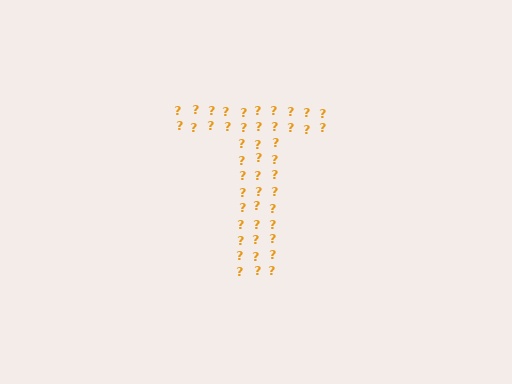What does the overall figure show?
The overall figure shows the letter T.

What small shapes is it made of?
It is made of small question marks.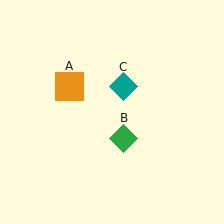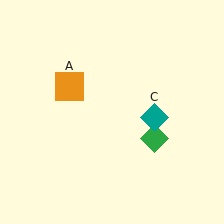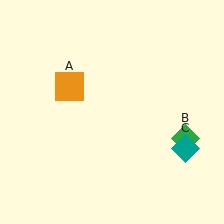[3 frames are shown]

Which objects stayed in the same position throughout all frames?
Orange square (object A) remained stationary.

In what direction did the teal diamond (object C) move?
The teal diamond (object C) moved down and to the right.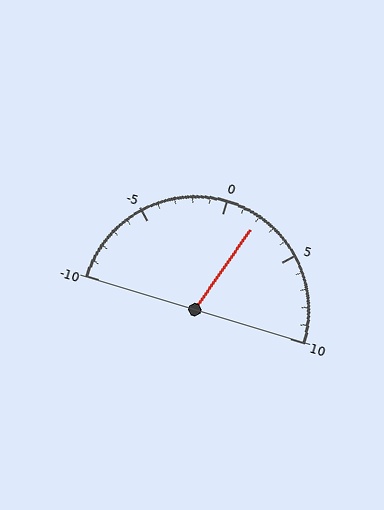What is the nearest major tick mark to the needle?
The nearest major tick mark is 0.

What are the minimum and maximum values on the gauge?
The gauge ranges from -10 to 10.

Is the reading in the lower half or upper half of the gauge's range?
The reading is in the upper half of the range (-10 to 10).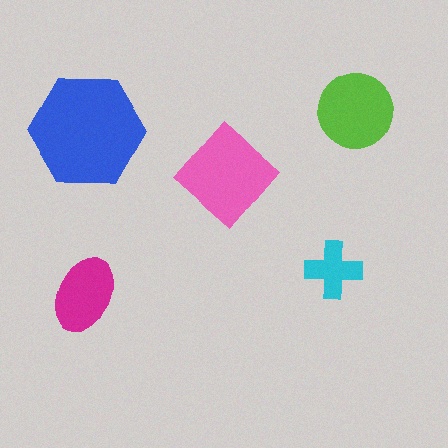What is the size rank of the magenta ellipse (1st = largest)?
4th.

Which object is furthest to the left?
The blue hexagon is leftmost.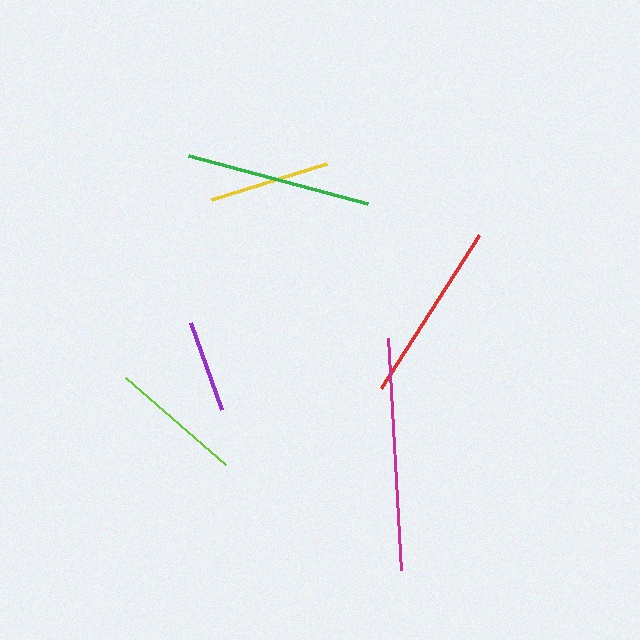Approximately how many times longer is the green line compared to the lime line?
The green line is approximately 1.4 times the length of the lime line.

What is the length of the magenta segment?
The magenta segment is approximately 233 pixels long.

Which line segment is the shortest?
The purple line is the shortest at approximately 92 pixels.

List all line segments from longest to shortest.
From longest to shortest: magenta, green, red, lime, yellow, purple.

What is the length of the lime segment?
The lime segment is approximately 132 pixels long.